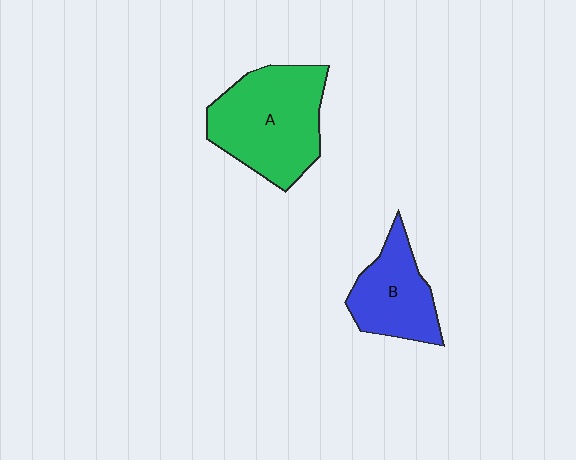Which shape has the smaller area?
Shape B (blue).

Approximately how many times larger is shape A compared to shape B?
Approximately 1.6 times.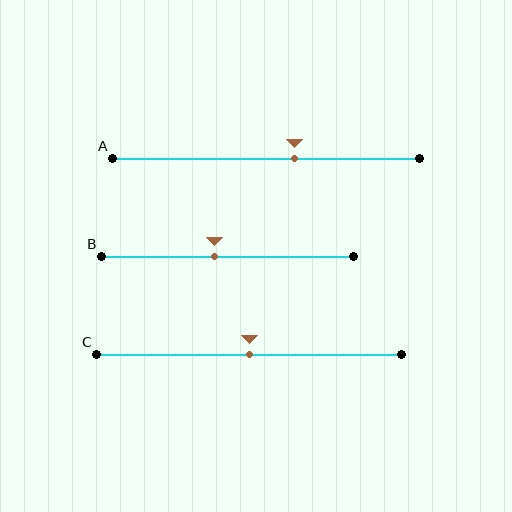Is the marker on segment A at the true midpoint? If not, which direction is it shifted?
No, the marker on segment A is shifted to the right by about 9% of the segment length.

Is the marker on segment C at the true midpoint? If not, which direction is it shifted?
Yes, the marker on segment C is at the true midpoint.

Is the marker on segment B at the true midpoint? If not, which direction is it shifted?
No, the marker on segment B is shifted to the left by about 5% of the segment length.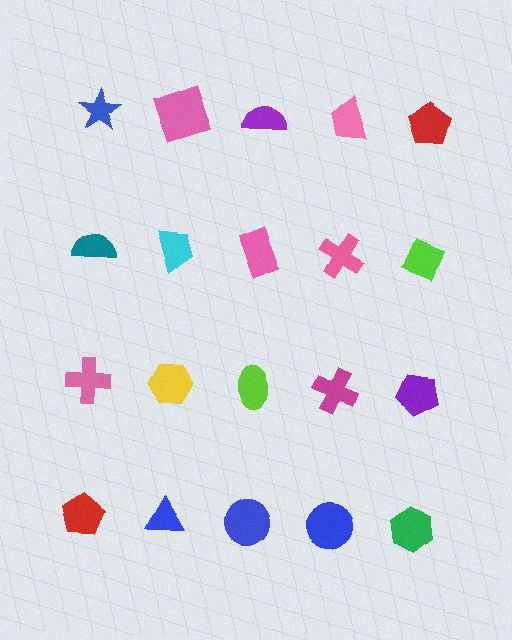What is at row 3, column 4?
A magenta cross.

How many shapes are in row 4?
5 shapes.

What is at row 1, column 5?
A red pentagon.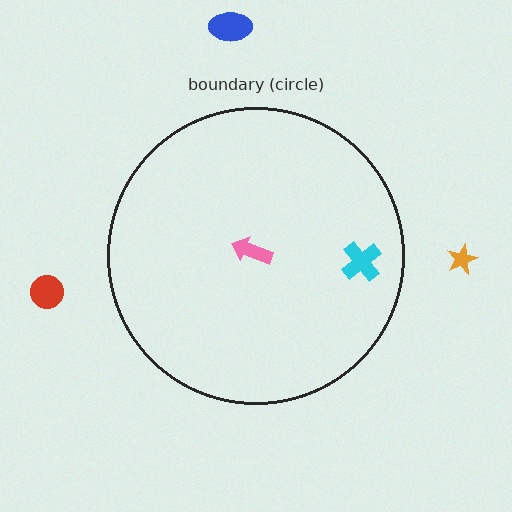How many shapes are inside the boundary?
2 inside, 3 outside.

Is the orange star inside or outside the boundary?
Outside.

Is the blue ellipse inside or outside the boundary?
Outside.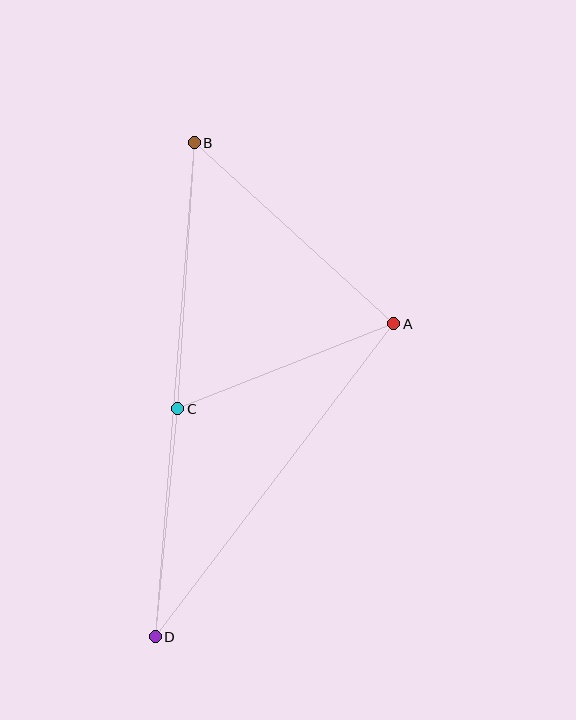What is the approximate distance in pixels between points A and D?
The distance between A and D is approximately 394 pixels.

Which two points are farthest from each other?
Points B and D are farthest from each other.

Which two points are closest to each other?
Points C and D are closest to each other.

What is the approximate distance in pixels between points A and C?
The distance between A and C is approximately 232 pixels.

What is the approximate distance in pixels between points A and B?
The distance between A and B is approximately 269 pixels.